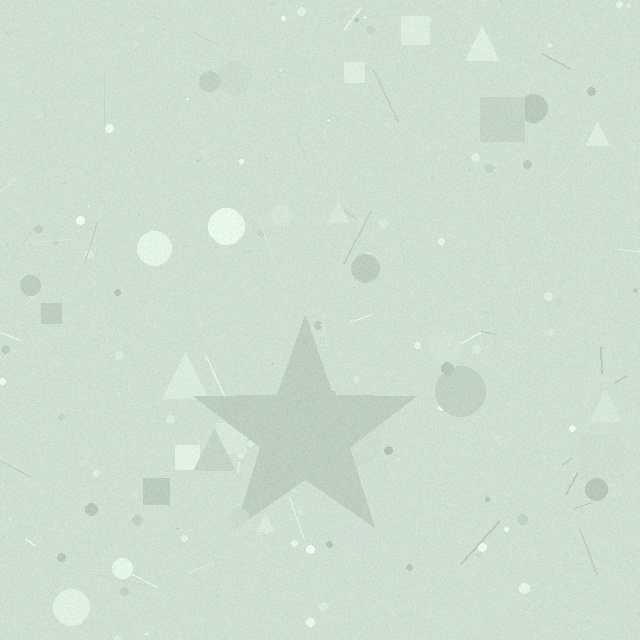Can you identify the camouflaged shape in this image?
The camouflaged shape is a star.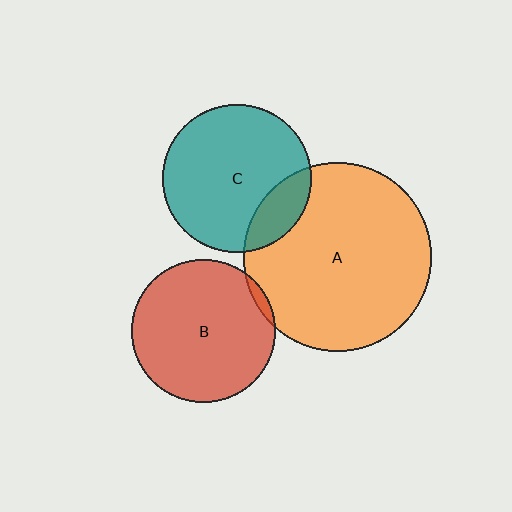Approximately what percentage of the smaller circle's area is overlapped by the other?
Approximately 20%.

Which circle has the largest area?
Circle A (orange).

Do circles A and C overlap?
Yes.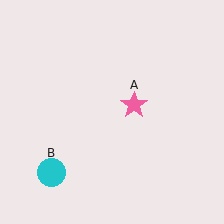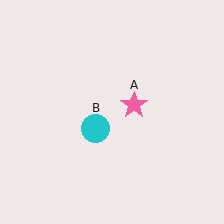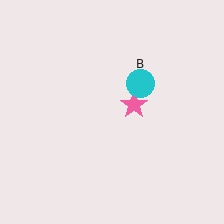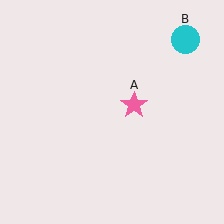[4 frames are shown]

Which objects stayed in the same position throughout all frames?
Pink star (object A) remained stationary.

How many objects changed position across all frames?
1 object changed position: cyan circle (object B).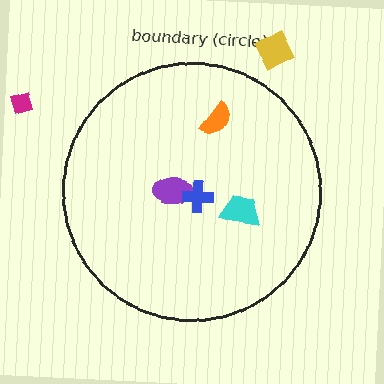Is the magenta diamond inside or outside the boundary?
Outside.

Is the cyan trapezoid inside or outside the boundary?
Inside.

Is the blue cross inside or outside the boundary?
Inside.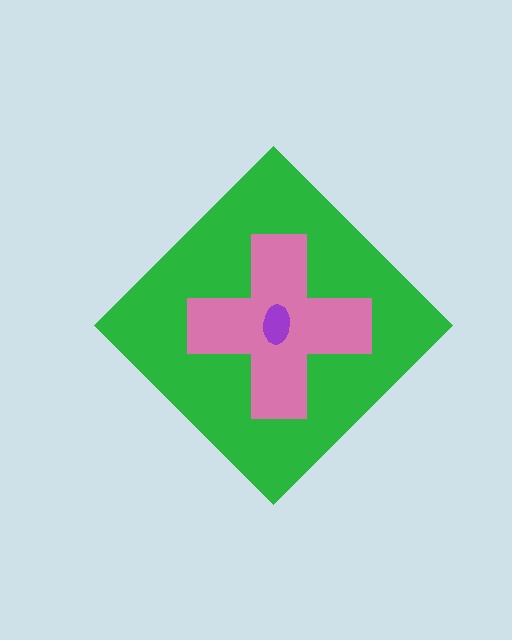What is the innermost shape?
The purple ellipse.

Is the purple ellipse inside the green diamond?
Yes.